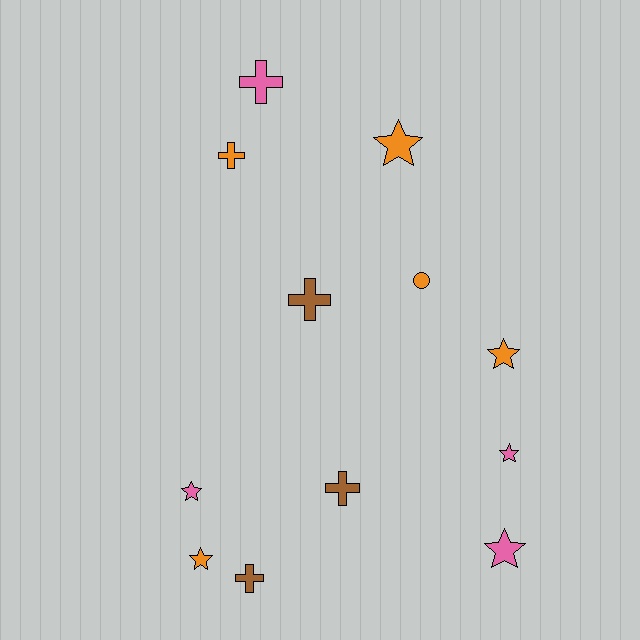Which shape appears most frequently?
Star, with 6 objects.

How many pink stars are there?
There are 3 pink stars.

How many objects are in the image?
There are 12 objects.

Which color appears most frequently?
Orange, with 5 objects.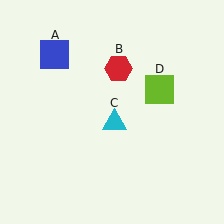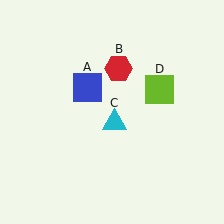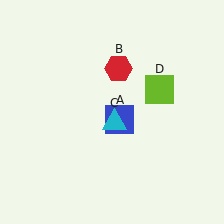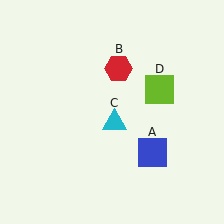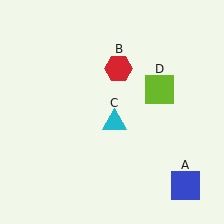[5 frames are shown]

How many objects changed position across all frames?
1 object changed position: blue square (object A).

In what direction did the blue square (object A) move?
The blue square (object A) moved down and to the right.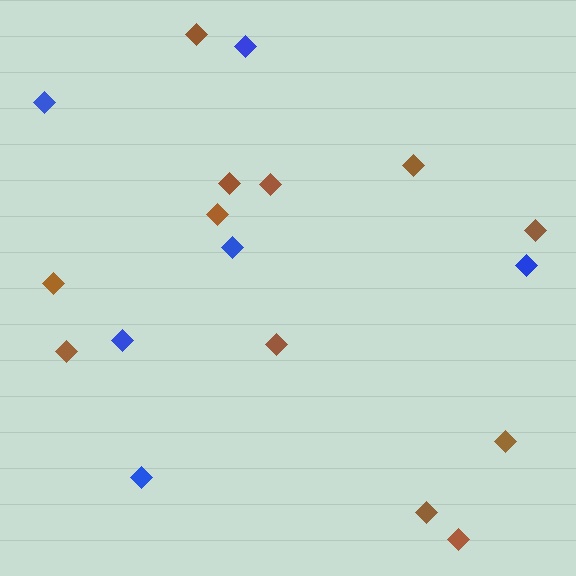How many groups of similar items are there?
There are 2 groups: one group of brown diamonds (12) and one group of blue diamonds (6).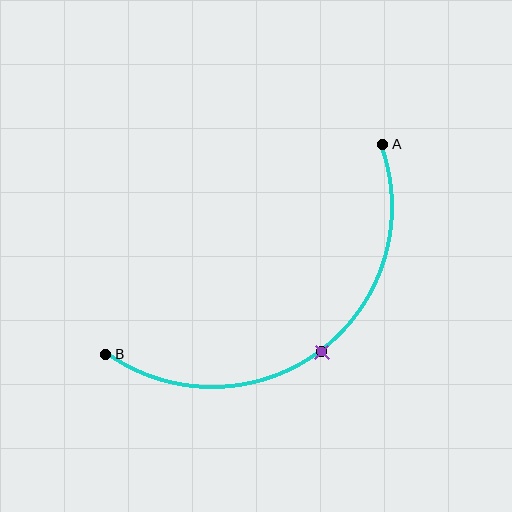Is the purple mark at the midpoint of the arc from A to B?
Yes. The purple mark lies on the arc at equal arc-length from both A and B — it is the arc midpoint.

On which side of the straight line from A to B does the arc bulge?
The arc bulges below and to the right of the straight line connecting A and B.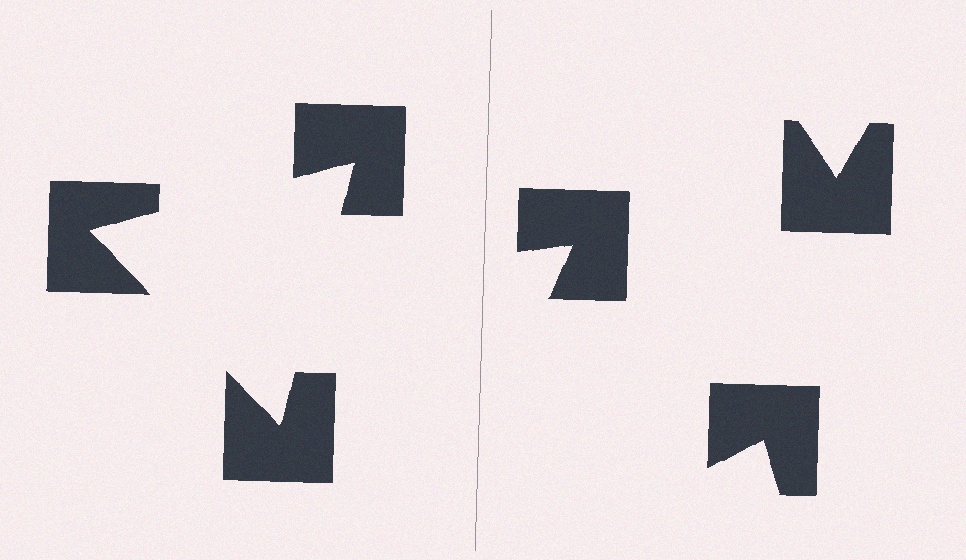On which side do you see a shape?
An illusory triangle appears on the left side. On the right side the wedge cuts are rotated, so no coherent shape forms.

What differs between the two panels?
The notched squares are positioned identically on both sides; only the wedge orientations differ. On the left they align to a triangle; on the right they are misaligned.